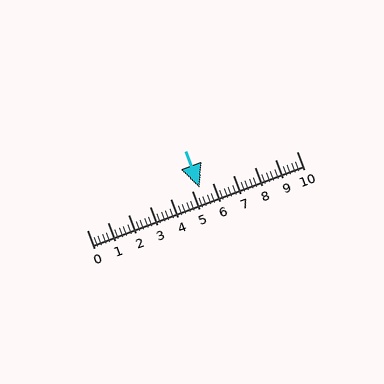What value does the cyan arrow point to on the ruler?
The cyan arrow points to approximately 5.4.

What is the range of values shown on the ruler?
The ruler shows values from 0 to 10.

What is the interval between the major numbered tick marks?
The major tick marks are spaced 1 units apart.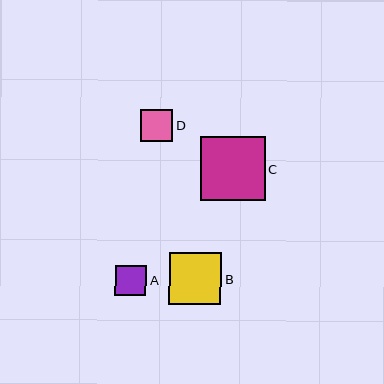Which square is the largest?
Square C is the largest with a size of approximately 65 pixels.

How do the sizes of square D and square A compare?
Square D and square A are approximately the same size.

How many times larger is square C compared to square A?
Square C is approximately 2.1 times the size of square A.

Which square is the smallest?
Square A is the smallest with a size of approximately 31 pixels.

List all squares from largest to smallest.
From largest to smallest: C, B, D, A.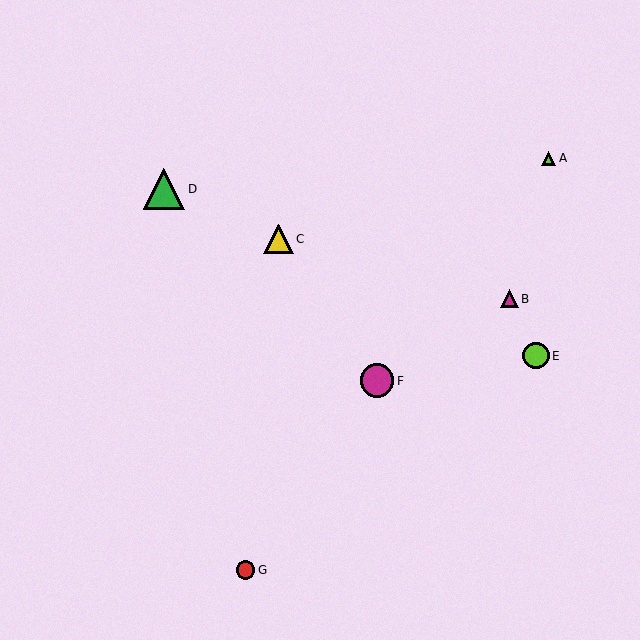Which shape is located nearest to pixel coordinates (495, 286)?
The magenta triangle (labeled B) at (509, 299) is nearest to that location.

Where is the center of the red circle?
The center of the red circle is at (246, 570).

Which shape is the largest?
The green triangle (labeled D) is the largest.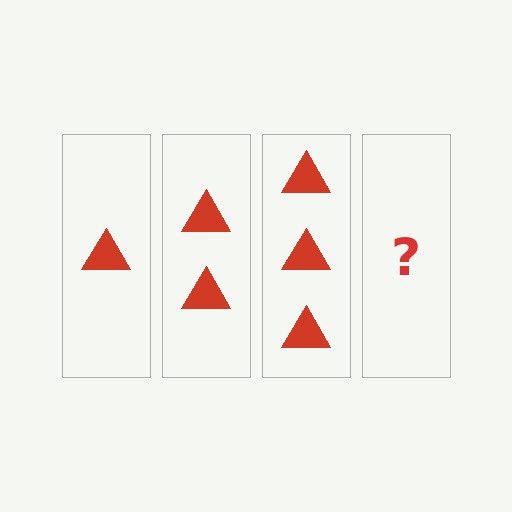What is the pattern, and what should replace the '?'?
The pattern is that each step adds one more triangle. The '?' should be 4 triangles.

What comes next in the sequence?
The next element should be 4 triangles.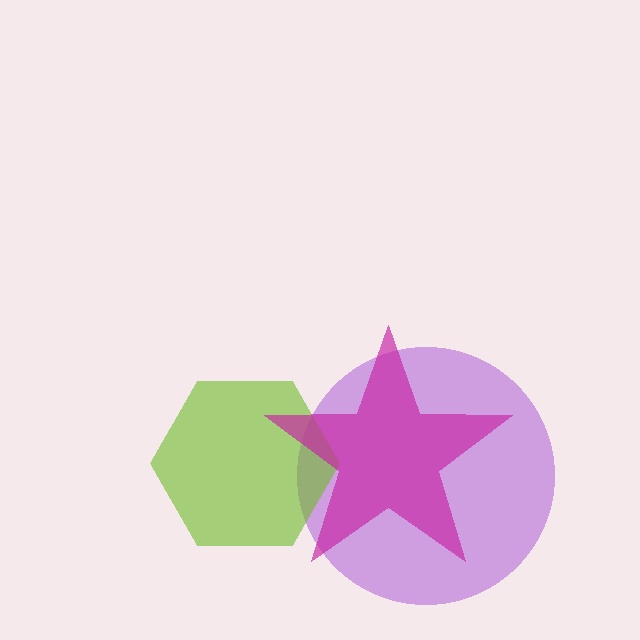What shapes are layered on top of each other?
The layered shapes are: a purple circle, a lime hexagon, a magenta star.